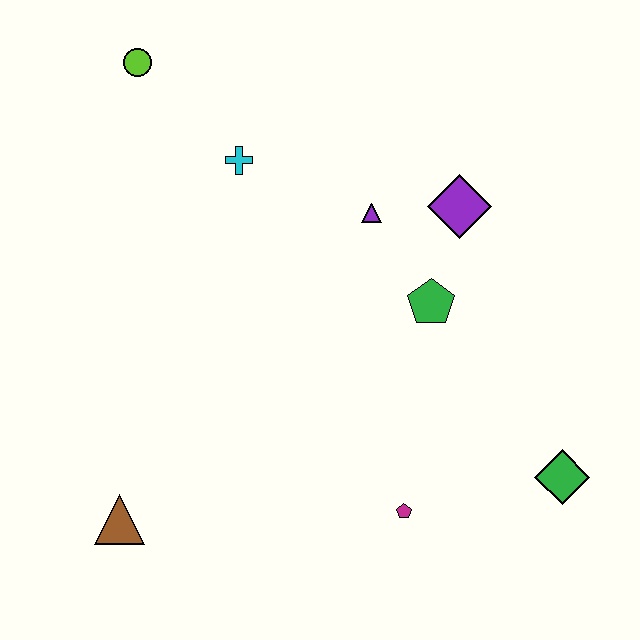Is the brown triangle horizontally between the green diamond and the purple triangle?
No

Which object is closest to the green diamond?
The magenta pentagon is closest to the green diamond.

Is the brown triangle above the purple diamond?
No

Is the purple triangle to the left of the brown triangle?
No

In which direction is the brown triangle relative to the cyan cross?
The brown triangle is below the cyan cross.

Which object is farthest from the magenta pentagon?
The lime circle is farthest from the magenta pentagon.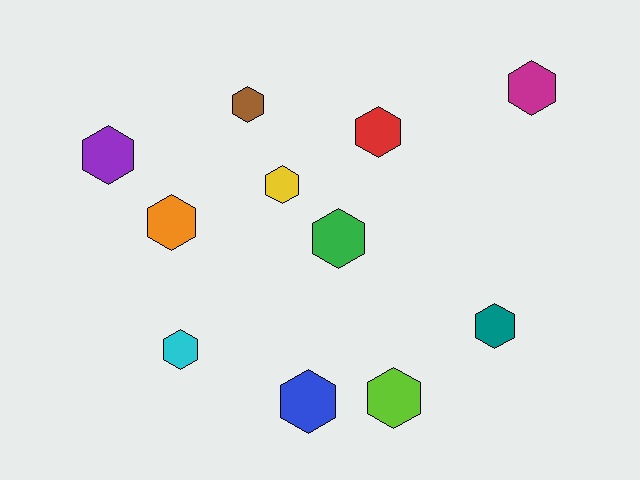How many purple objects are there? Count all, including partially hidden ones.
There is 1 purple object.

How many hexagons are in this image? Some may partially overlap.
There are 11 hexagons.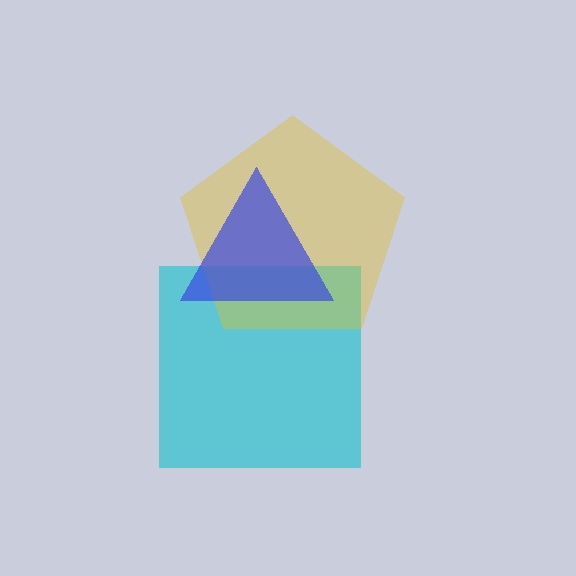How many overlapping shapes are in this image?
There are 3 overlapping shapes in the image.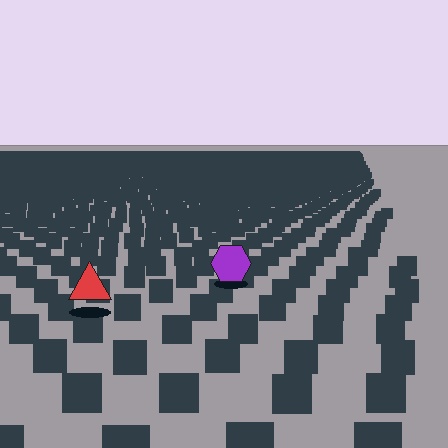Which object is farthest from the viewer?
The purple hexagon is farthest from the viewer. It appears smaller and the ground texture around it is denser.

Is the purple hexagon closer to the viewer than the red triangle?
No. The red triangle is closer — you can tell from the texture gradient: the ground texture is coarser near it.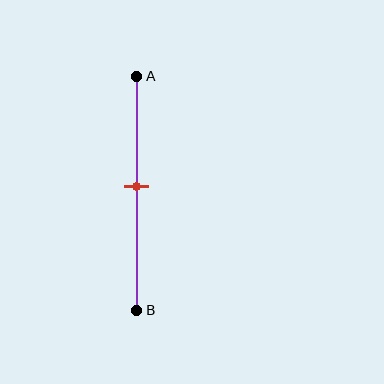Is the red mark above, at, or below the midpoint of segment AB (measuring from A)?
The red mark is approximately at the midpoint of segment AB.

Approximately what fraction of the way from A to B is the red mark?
The red mark is approximately 45% of the way from A to B.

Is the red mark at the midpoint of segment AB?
Yes, the mark is approximately at the midpoint.